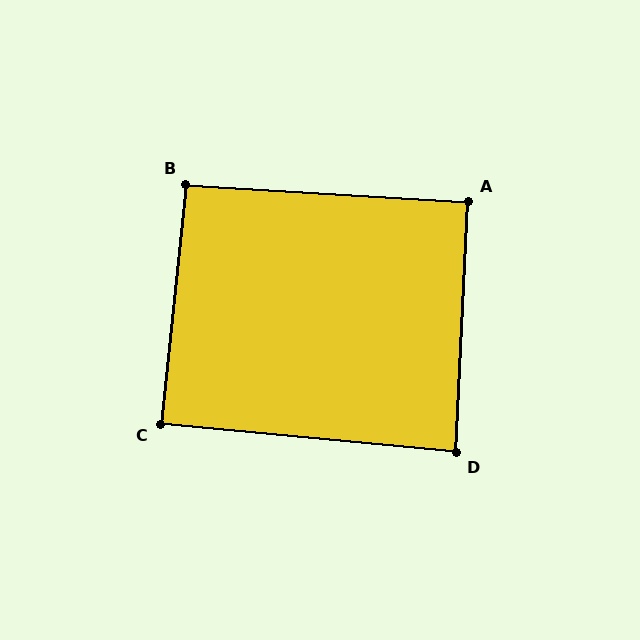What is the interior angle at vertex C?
Approximately 89 degrees (approximately right).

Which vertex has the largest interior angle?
B, at approximately 93 degrees.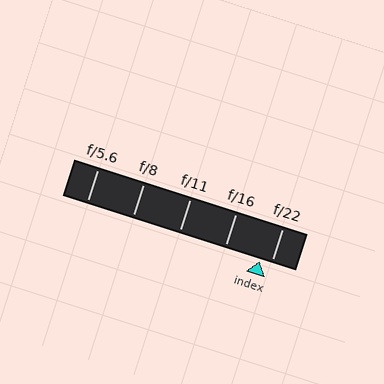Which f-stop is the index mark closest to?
The index mark is closest to f/22.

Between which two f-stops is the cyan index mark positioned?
The index mark is between f/16 and f/22.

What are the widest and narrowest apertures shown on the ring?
The widest aperture shown is f/5.6 and the narrowest is f/22.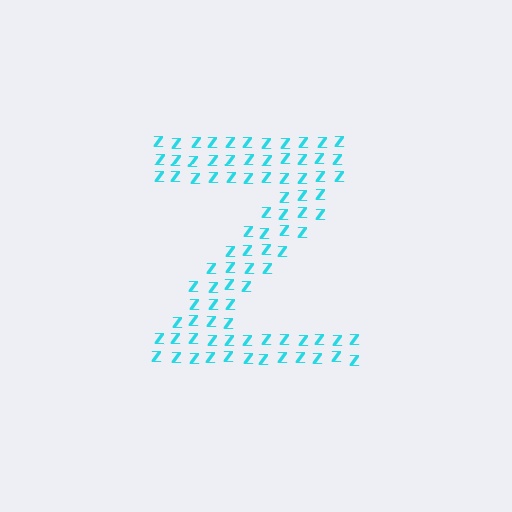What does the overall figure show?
The overall figure shows the letter Z.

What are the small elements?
The small elements are letter Z's.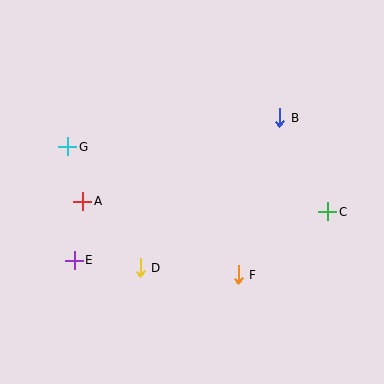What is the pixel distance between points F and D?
The distance between F and D is 98 pixels.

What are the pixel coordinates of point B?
Point B is at (280, 118).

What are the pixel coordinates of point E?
Point E is at (74, 260).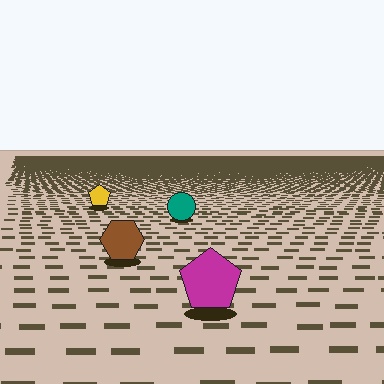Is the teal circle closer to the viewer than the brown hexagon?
No. The brown hexagon is closer — you can tell from the texture gradient: the ground texture is coarser near it.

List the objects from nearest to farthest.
From nearest to farthest: the magenta pentagon, the brown hexagon, the teal circle, the yellow pentagon.